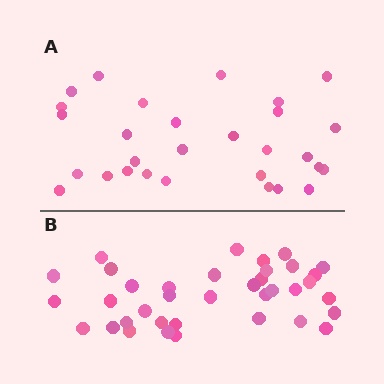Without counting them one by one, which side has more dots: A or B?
Region B (the bottom region) has more dots.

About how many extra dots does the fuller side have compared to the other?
Region B has roughly 8 or so more dots than region A.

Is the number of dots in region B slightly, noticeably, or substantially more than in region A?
Region B has noticeably more, but not dramatically so. The ratio is roughly 1.3 to 1.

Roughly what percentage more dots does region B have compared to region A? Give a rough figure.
About 30% more.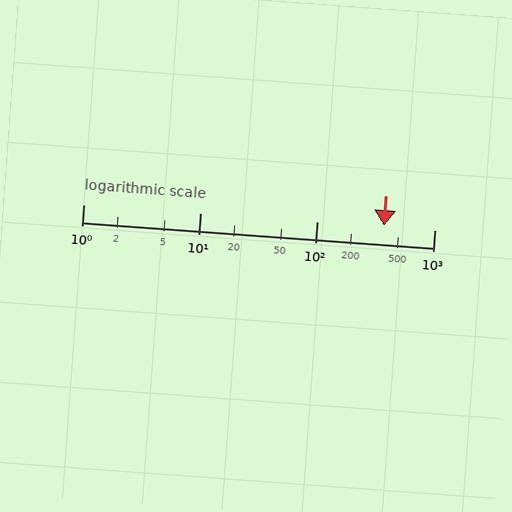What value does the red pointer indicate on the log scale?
The pointer indicates approximately 370.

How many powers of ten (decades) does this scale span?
The scale spans 3 decades, from 1 to 1000.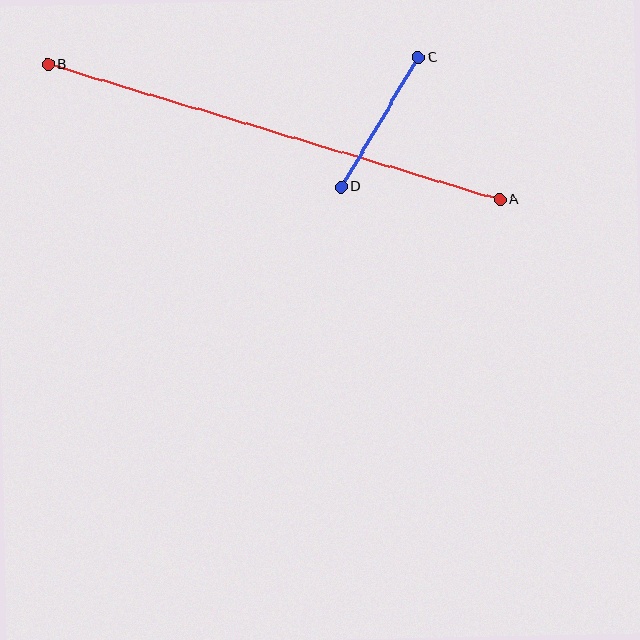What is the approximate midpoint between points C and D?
The midpoint is at approximately (380, 122) pixels.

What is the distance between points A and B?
The distance is approximately 472 pixels.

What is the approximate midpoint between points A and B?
The midpoint is at approximately (274, 132) pixels.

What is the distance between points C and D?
The distance is approximately 150 pixels.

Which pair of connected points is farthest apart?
Points A and B are farthest apart.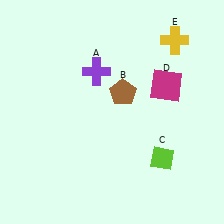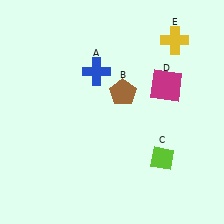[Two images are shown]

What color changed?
The cross (A) changed from purple in Image 1 to blue in Image 2.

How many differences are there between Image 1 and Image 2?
There is 1 difference between the two images.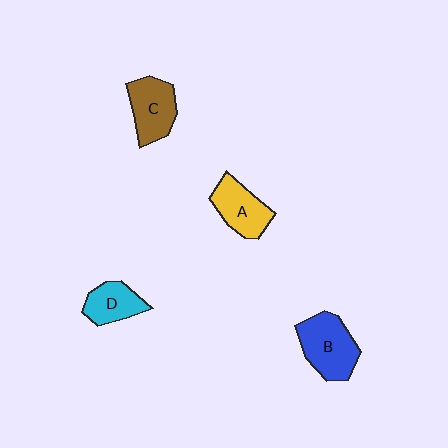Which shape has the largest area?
Shape B (blue).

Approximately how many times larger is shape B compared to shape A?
Approximately 1.2 times.